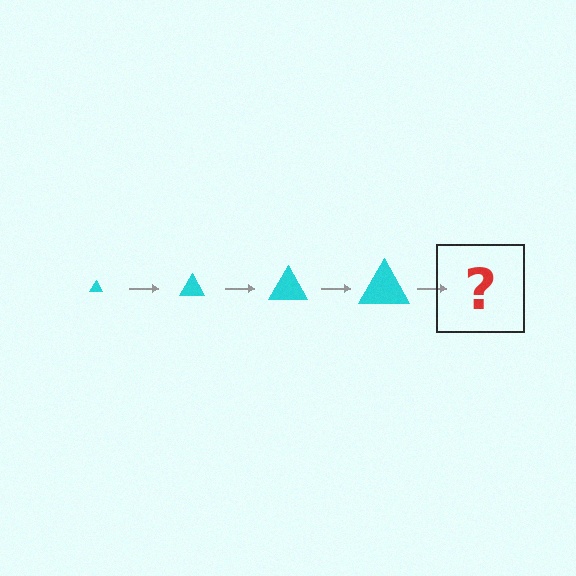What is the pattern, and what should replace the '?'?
The pattern is that the triangle gets progressively larger each step. The '?' should be a cyan triangle, larger than the previous one.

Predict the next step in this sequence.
The next step is a cyan triangle, larger than the previous one.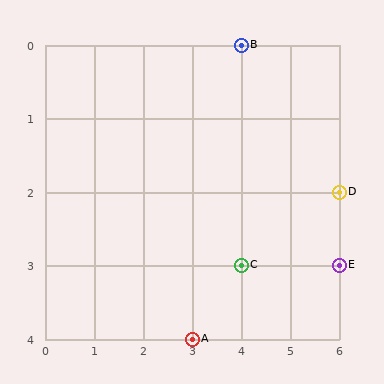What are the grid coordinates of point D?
Point D is at grid coordinates (6, 2).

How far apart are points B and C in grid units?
Points B and C are 3 rows apart.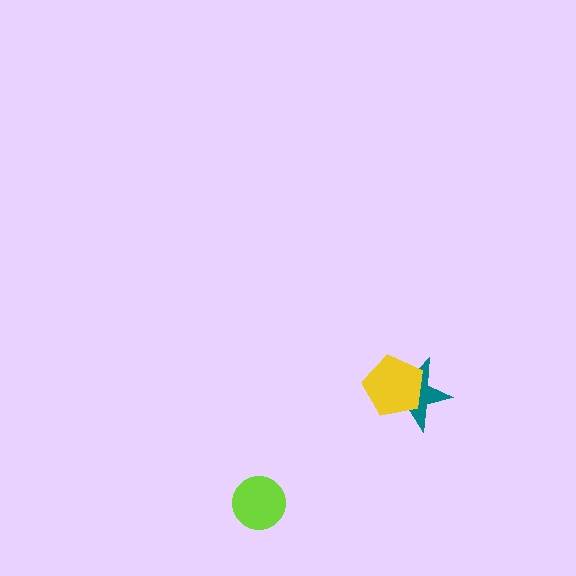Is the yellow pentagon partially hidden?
No, no other shape covers it.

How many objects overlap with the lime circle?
0 objects overlap with the lime circle.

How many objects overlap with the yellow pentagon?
1 object overlaps with the yellow pentagon.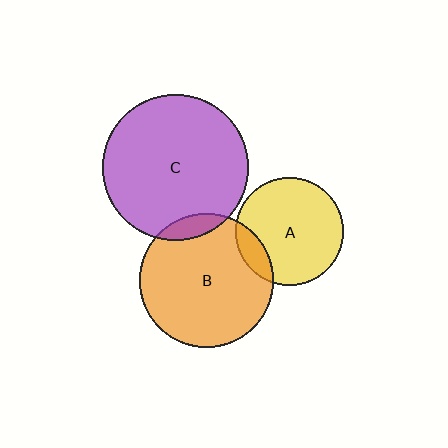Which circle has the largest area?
Circle C (purple).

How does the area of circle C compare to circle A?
Approximately 1.8 times.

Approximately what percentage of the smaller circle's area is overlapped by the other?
Approximately 10%.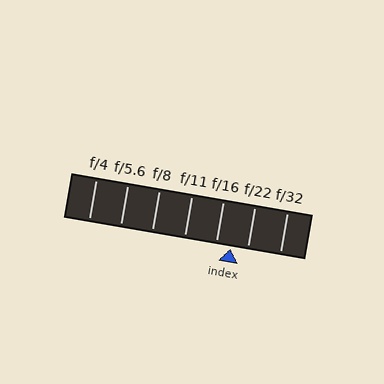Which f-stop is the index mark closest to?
The index mark is closest to f/16.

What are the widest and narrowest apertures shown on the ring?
The widest aperture shown is f/4 and the narrowest is f/32.